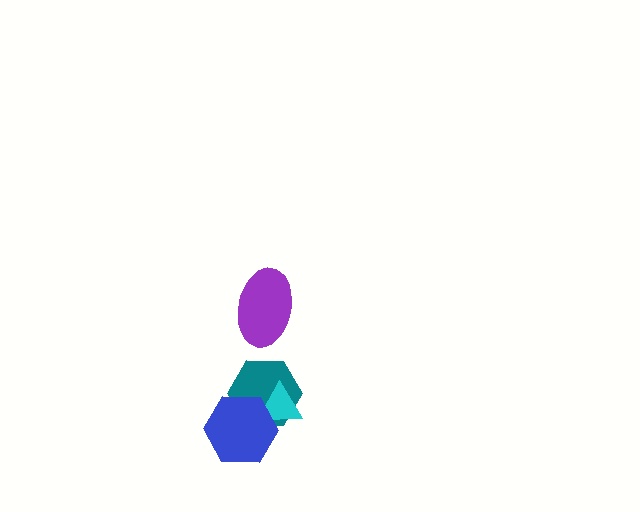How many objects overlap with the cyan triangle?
2 objects overlap with the cyan triangle.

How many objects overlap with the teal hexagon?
2 objects overlap with the teal hexagon.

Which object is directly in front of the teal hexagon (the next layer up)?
The cyan triangle is directly in front of the teal hexagon.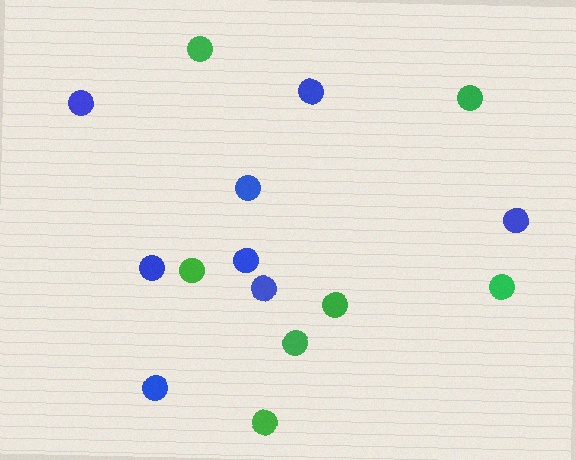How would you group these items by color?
There are 2 groups: one group of green circles (7) and one group of blue circles (8).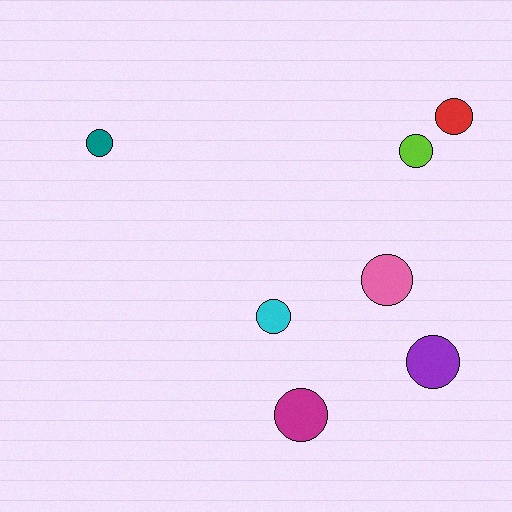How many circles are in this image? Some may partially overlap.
There are 7 circles.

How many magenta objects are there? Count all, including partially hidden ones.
There is 1 magenta object.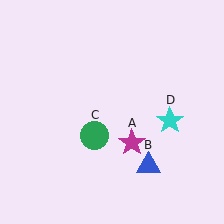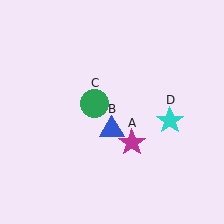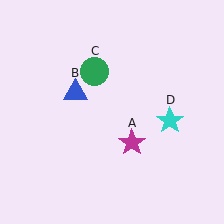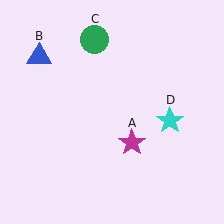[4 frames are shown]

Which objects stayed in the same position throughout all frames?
Magenta star (object A) and cyan star (object D) remained stationary.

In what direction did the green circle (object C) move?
The green circle (object C) moved up.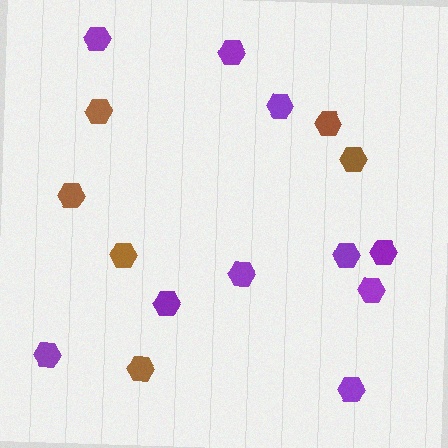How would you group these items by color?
There are 2 groups: one group of purple hexagons (10) and one group of brown hexagons (6).